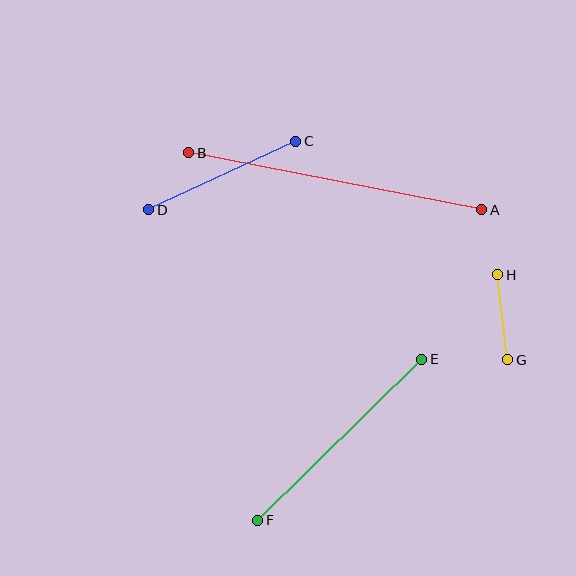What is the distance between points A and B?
The distance is approximately 298 pixels.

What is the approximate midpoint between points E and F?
The midpoint is at approximately (340, 440) pixels.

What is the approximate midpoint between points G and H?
The midpoint is at approximately (503, 317) pixels.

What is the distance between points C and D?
The distance is approximately 162 pixels.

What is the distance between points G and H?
The distance is approximately 85 pixels.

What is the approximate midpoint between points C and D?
The midpoint is at approximately (222, 175) pixels.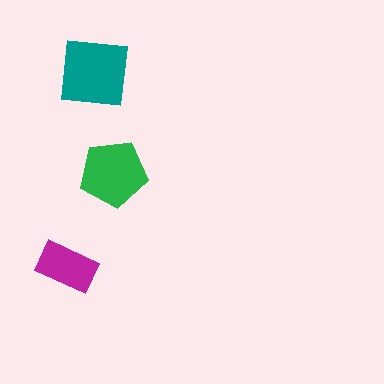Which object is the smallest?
The magenta rectangle.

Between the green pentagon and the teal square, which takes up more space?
The teal square.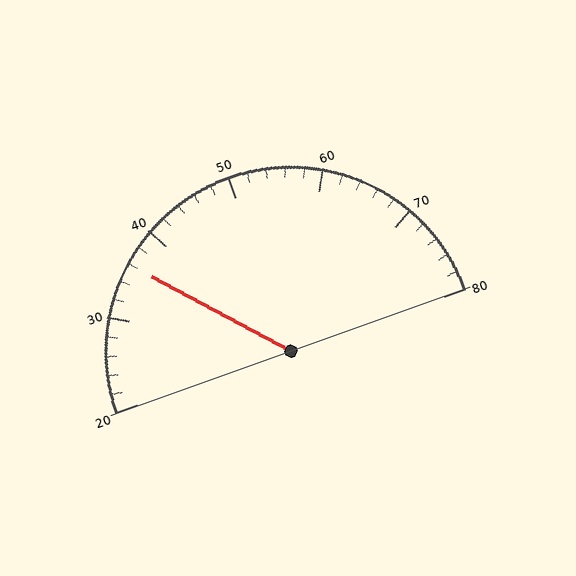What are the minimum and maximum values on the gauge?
The gauge ranges from 20 to 80.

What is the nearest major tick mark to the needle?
The nearest major tick mark is 40.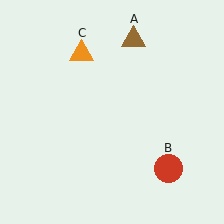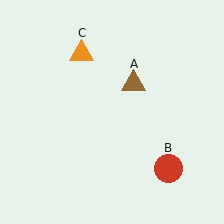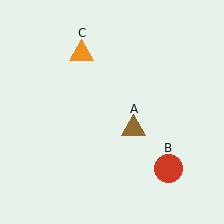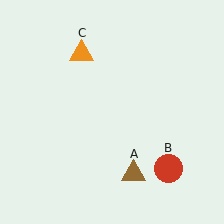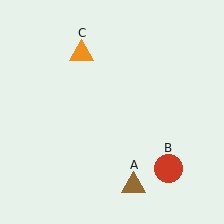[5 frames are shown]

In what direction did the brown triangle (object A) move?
The brown triangle (object A) moved down.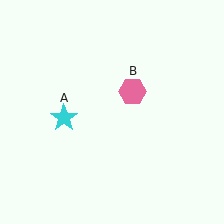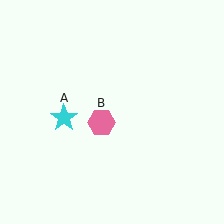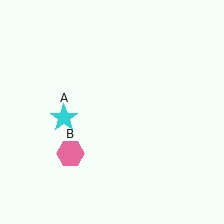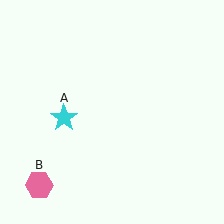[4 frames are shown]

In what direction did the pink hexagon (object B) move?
The pink hexagon (object B) moved down and to the left.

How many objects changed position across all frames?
1 object changed position: pink hexagon (object B).